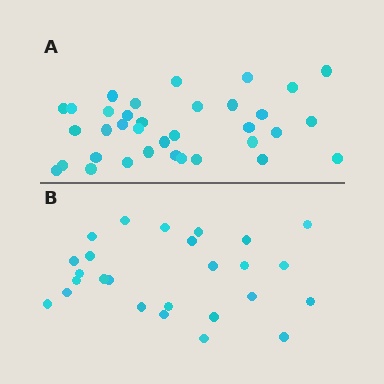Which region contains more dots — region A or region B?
Region A (the top region) has more dots.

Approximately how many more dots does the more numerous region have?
Region A has roughly 8 or so more dots than region B.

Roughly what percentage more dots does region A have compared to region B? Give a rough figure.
About 35% more.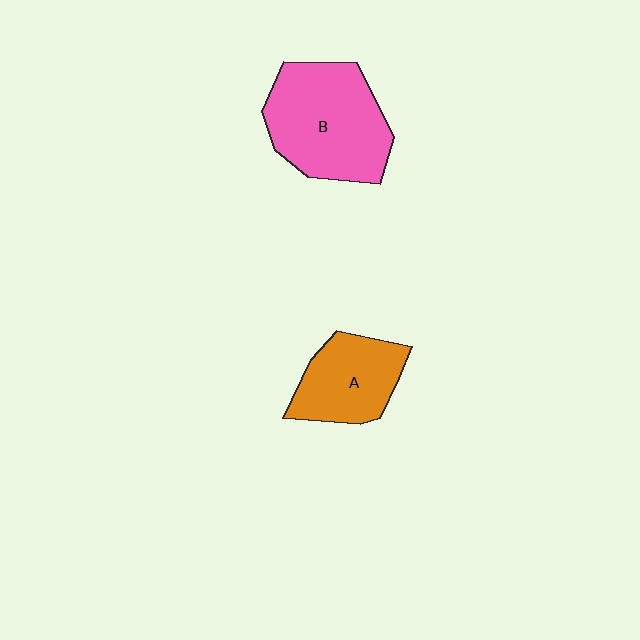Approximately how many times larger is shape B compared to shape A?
Approximately 1.6 times.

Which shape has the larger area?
Shape B (pink).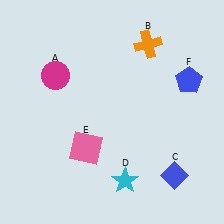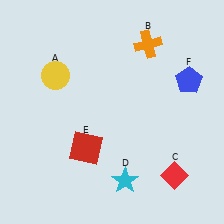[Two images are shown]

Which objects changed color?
A changed from magenta to yellow. C changed from blue to red. E changed from pink to red.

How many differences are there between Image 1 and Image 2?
There are 3 differences between the two images.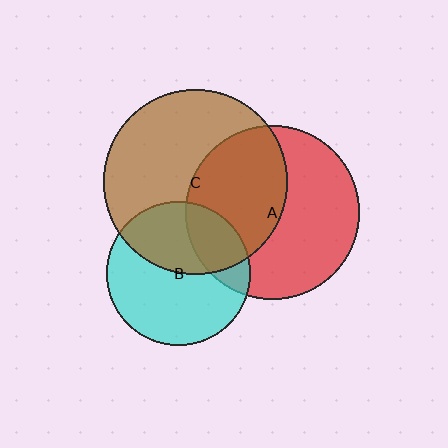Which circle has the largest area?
Circle C (brown).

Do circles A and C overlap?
Yes.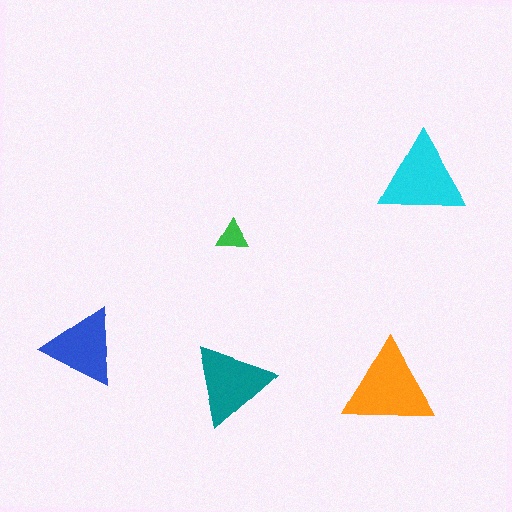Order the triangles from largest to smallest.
the orange one, the cyan one, the teal one, the blue one, the green one.